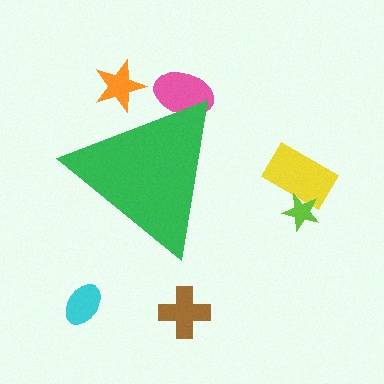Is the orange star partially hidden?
Yes, the orange star is partially hidden behind the green triangle.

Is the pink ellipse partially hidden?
Yes, the pink ellipse is partially hidden behind the green triangle.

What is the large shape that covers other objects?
A green triangle.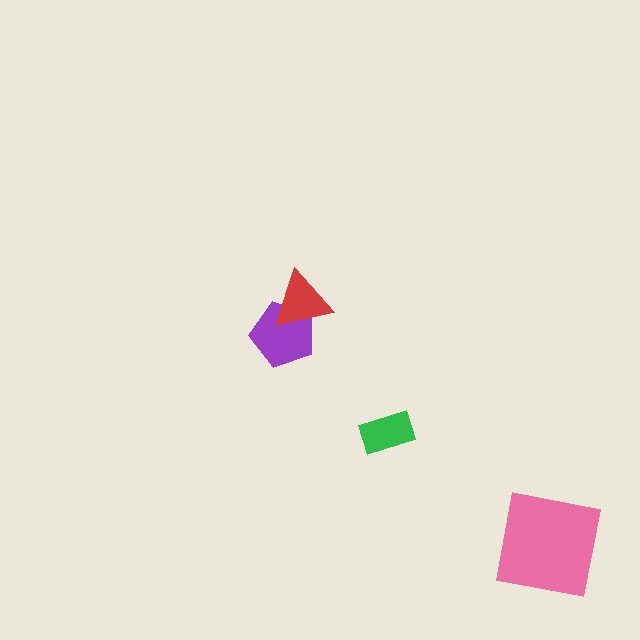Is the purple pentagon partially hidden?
Yes, it is partially covered by another shape.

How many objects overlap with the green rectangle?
0 objects overlap with the green rectangle.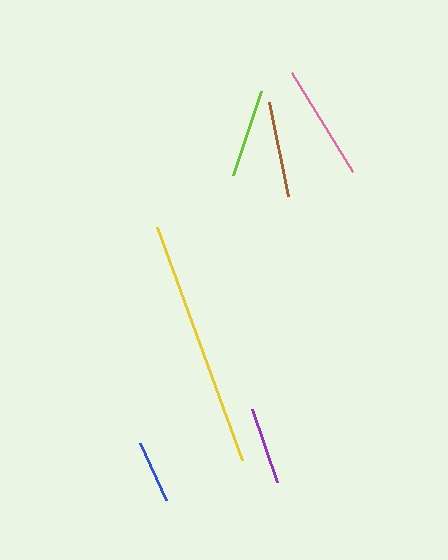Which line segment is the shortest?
The blue line is the shortest at approximately 62 pixels.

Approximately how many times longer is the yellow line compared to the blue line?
The yellow line is approximately 4.0 times the length of the blue line.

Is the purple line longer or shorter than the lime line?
The lime line is longer than the purple line.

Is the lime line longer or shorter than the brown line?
The brown line is longer than the lime line.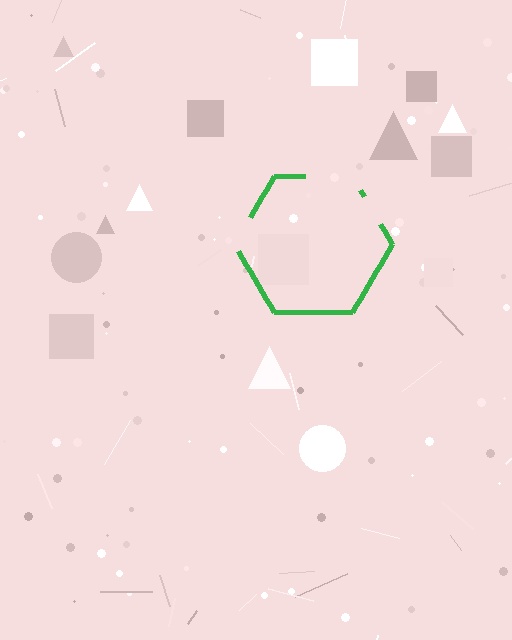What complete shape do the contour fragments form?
The contour fragments form a hexagon.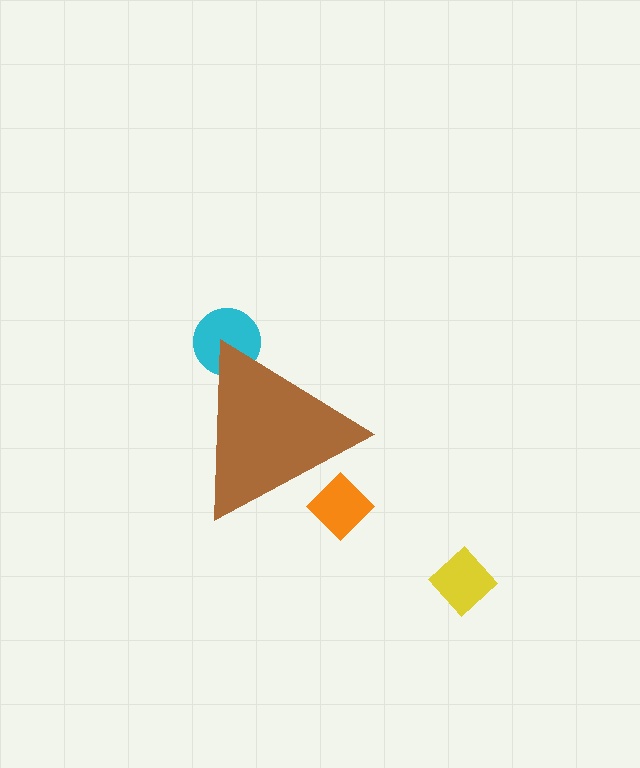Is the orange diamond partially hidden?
Yes, the orange diamond is partially hidden behind the brown triangle.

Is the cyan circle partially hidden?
Yes, the cyan circle is partially hidden behind the brown triangle.